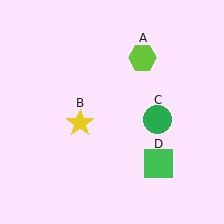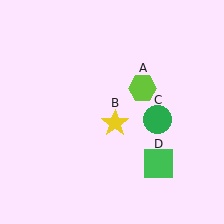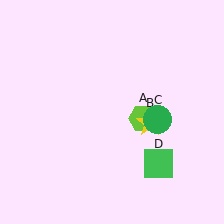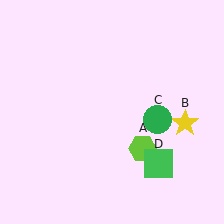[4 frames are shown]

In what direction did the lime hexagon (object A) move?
The lime hexagon (object A) moved down.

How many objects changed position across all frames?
2 objects changed position: lime hexagon (object A), yellow star (object B).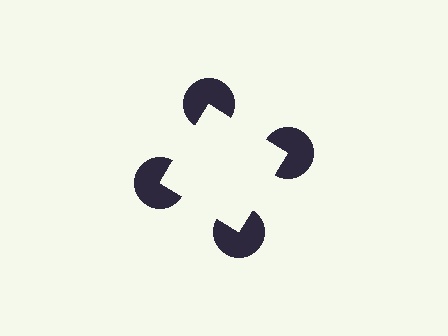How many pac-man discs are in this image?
There are 4 — one at each vertex of the illusory square.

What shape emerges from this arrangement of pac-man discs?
An illusory square — its edges are inferred from the aligned wedge cuts in the pac-man discs, not physically drawn.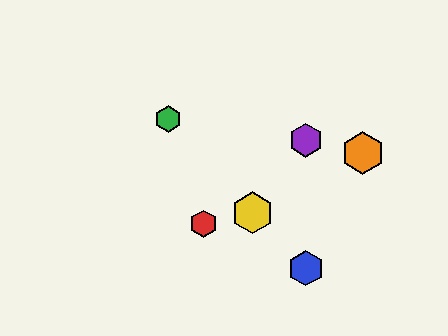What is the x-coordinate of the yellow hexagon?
The yellow hexagon is at x≈252.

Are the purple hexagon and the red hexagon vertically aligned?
No, the purple hexagon is at x≈306 and the red hexagon is at x≈204.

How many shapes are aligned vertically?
2 shapes (the blue hexagon, the purple hexagon) are aligned vertically.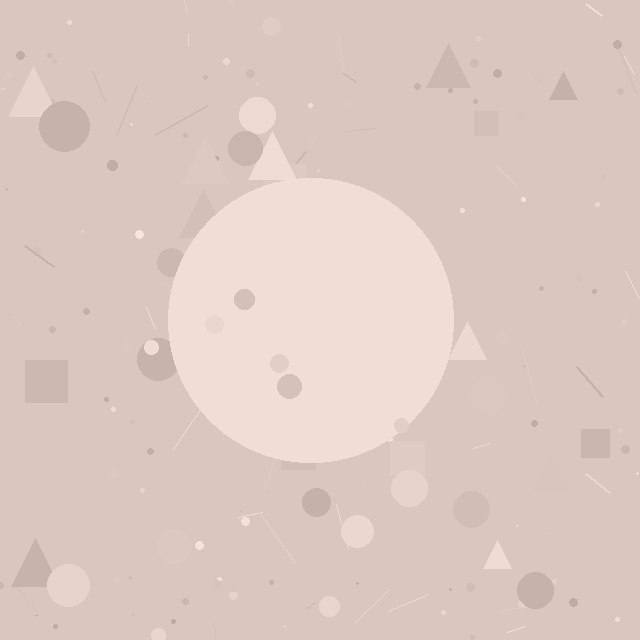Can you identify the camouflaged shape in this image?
The camouflaged shape is a circle.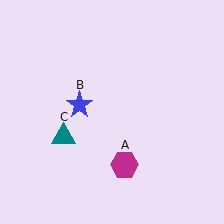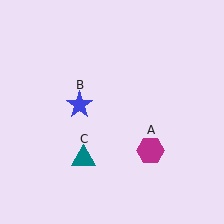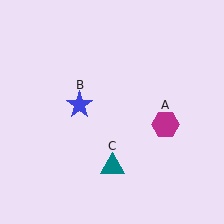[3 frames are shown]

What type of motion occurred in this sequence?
The magenta hexagon (object A), teal triangle (object C) rotated counterclockwise around the center of the scene.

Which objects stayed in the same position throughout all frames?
Blue star (object B) remained stationary.